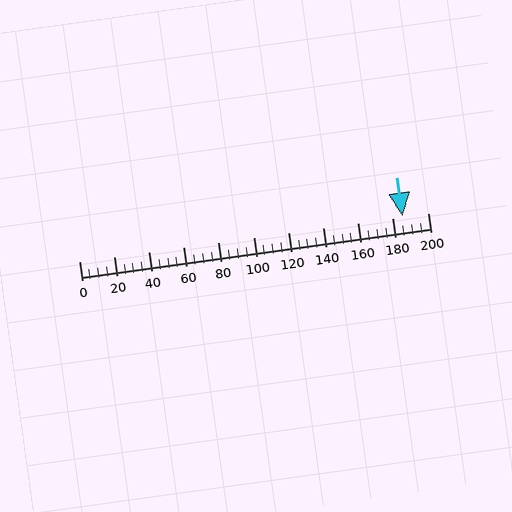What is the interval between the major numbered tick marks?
The major tick marks are spaced 20 units apart.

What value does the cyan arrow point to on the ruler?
The cyan arrow points to approximately 186.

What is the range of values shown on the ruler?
The ruler shows values from 0 to 200.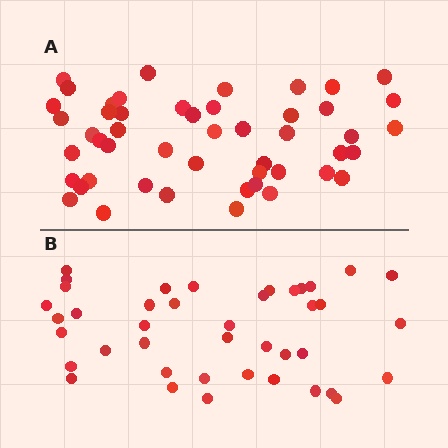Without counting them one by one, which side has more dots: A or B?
Region A (the top region) has more dots.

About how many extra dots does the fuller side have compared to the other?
Region A has roughly 8 or so more dots than region B.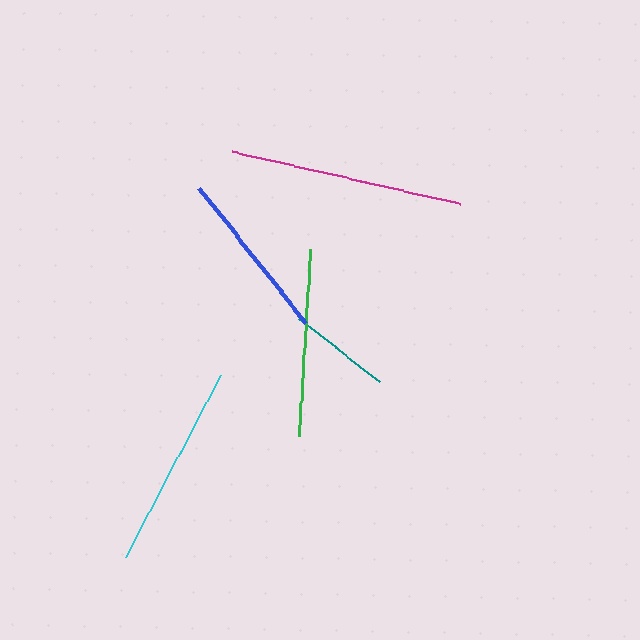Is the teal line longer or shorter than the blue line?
The blue line is longer than the teal line.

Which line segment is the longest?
The magenta line is the longest at approximately 235 pixels.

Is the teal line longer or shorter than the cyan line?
The cyan line is longer than the teal line.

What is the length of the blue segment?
The blue segment is approximately 172 pixels long.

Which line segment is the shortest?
The teal line is the shortest at approximately 103 pixels.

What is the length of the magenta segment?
The magenta segment is approximately 235 pixels long.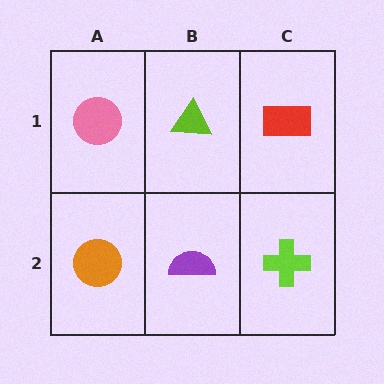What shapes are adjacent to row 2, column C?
A red rectangle (row 1, column C), a purple semicircle (row 2, column B).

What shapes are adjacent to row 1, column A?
An orange circle (row 2, column A), a lime triangle (row 1, column B).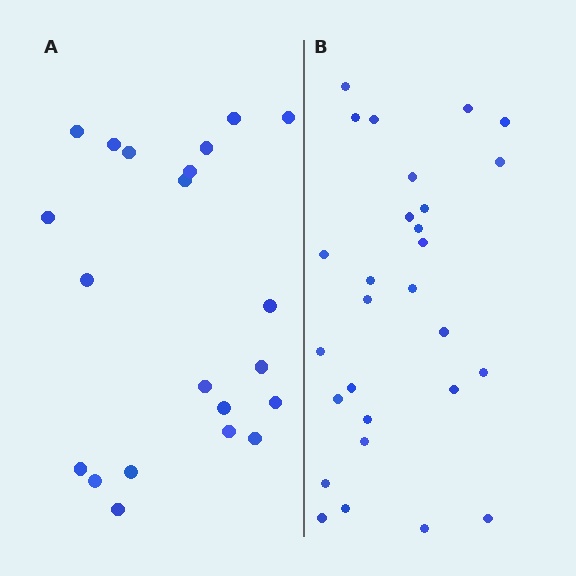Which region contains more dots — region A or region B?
Region B (the right region) has more dots.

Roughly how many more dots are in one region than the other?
Region B has roughly 8 or so more dots than region A.